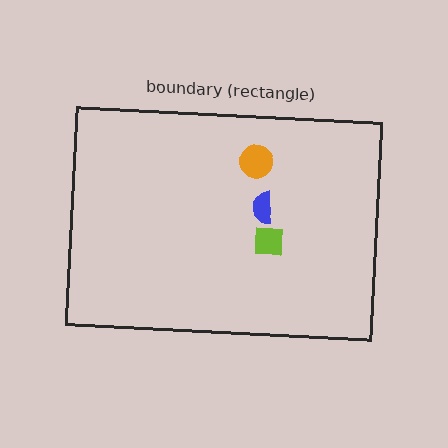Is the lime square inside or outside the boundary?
Inside.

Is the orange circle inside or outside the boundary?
Inside.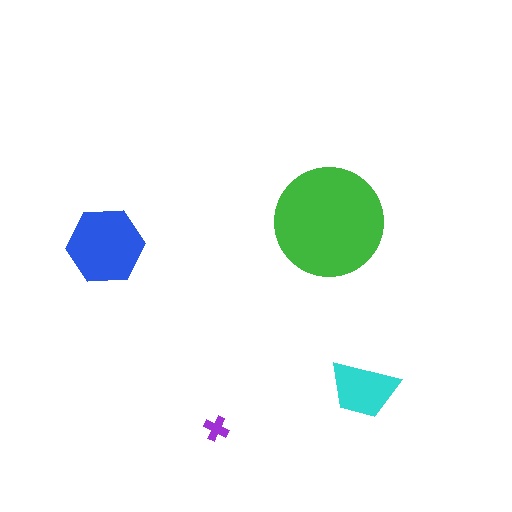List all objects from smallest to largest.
The purple cross, the cyan trapezoid, the blue hexagon, the green circle.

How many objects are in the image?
There are 4 objects in the image.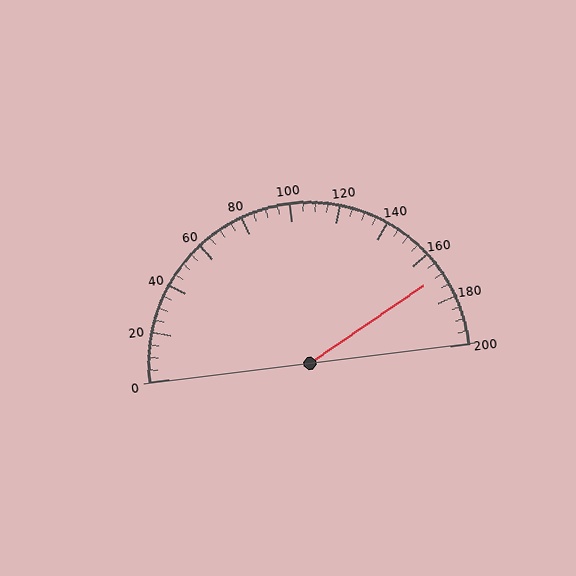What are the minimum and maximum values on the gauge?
The gauge ranges from 0 to 200.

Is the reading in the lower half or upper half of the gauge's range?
The reading is in the upper half of the range (0 to 200).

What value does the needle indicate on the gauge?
The needle indicates approximately 170.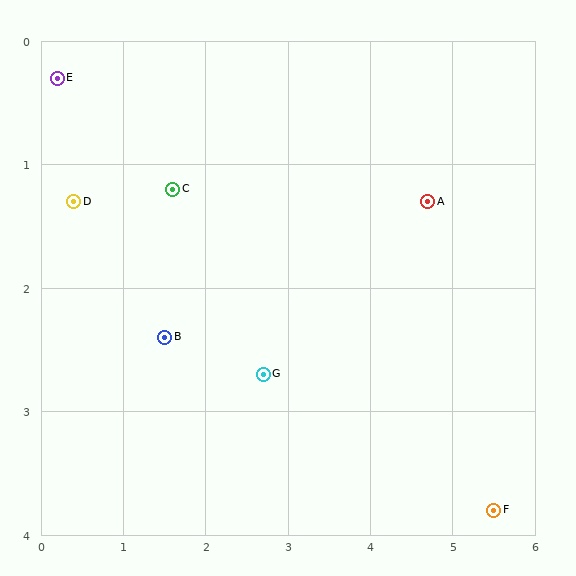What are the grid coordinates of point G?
Point G is at approximately (2.7, 2.7).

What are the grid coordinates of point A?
Point A is at approximately (4.7, 1.3).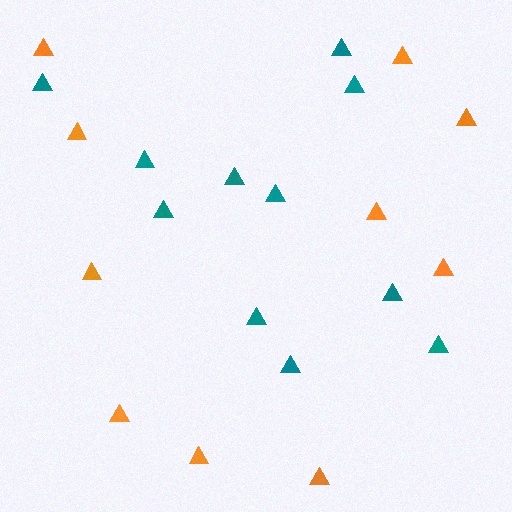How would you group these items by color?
There are 2 groups: one group of teal triangles (11) and one group of orange triangles (10).